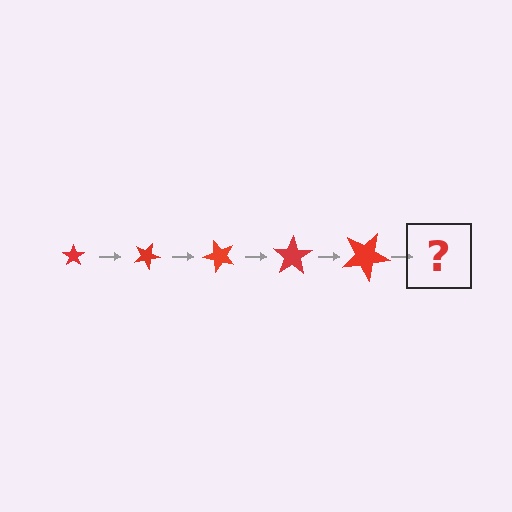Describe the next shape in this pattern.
It should be a star, larger than the previous one and rotated 125 degrees from the start.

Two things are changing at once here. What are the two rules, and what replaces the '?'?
The two rules are that the star grows larger each step and it rotates 25 degrees each step. The '?' should be a star, larger than the previous one and rotated 125 degrees from the start.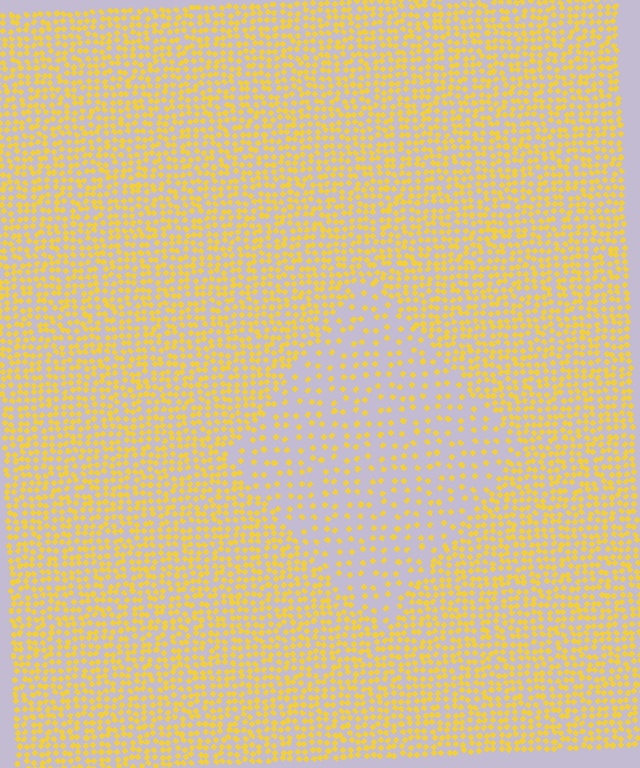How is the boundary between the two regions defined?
The boundary is defined by a change in element density (approximately 2.4x ratio). All elements are the same color, size, and shape.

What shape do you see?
I see a diamond.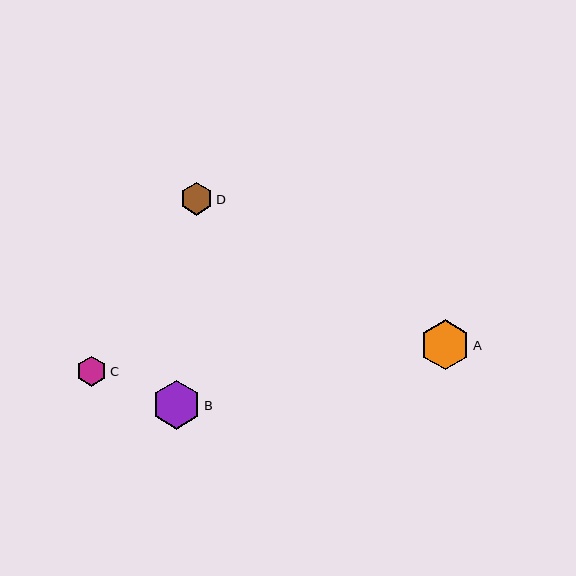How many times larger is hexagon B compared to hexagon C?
Hexagon B is approximately 1.6 times the size of hexagon C.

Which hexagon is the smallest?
Hexagon C is the smallest with a size of approximately 30 pixels.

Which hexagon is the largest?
Hexagon A is the largest with a size of approximately 50 pixels.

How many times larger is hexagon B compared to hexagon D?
Hexagon B is approximately 1.5 times the size of hexagon D.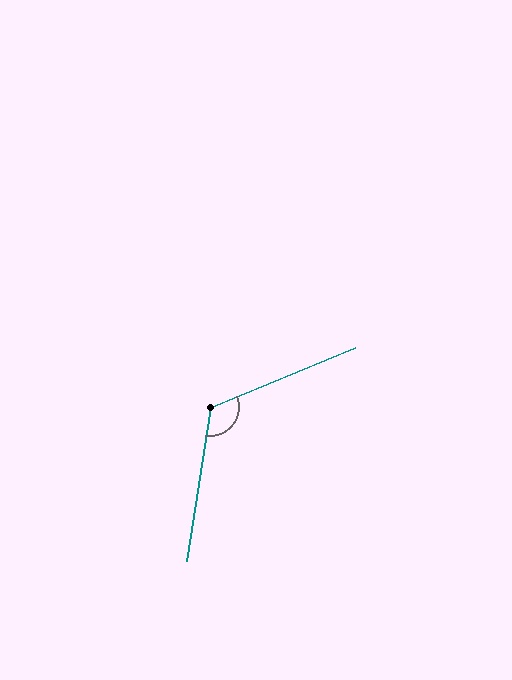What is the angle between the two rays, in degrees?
Approximately 121 degrees.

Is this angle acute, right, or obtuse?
It is obtuse.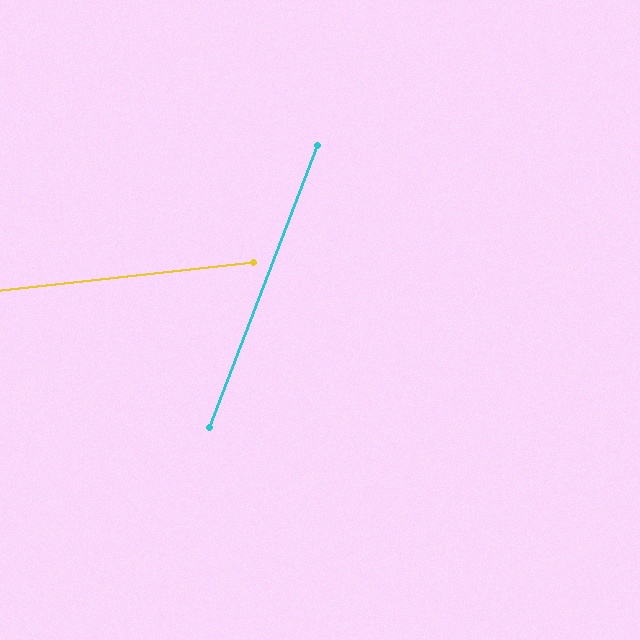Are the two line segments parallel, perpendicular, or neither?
Neither parallel nor perpendicular — they differ by about 63°.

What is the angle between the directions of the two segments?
Approximately 63 degrees.